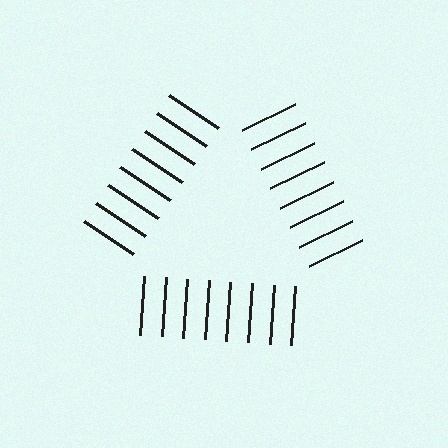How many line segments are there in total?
24 — 8 along each of the 3 edges.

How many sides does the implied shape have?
3 sides — the line-ends trace a triangle.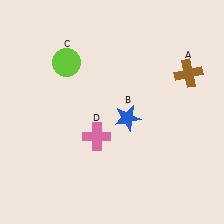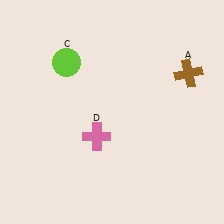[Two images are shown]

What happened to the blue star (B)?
The blue star (B) was removed in Image 2. It was in the bottom-right area of Image 1.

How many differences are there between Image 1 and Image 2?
There is 1 difference between the two images.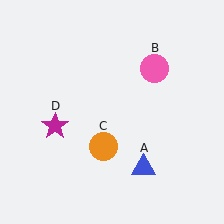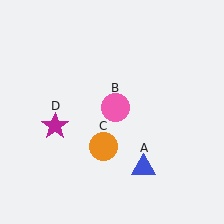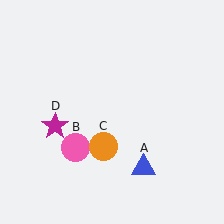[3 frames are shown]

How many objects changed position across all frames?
1 object changed position: pink circle (object B).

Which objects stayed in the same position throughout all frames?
Blue triangle (object A) and orange circle (object C) and magenta star (object D) remained stationary.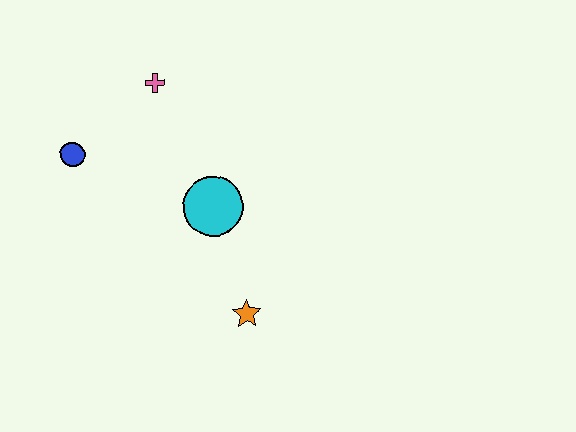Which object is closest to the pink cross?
The blue circle is closest to the pink cross.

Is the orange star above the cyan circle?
No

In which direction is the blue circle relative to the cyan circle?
The blue circle is to the left of the cyan circle.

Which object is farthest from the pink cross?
The orange star is farthest from the pink cross.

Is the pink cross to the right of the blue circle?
Yes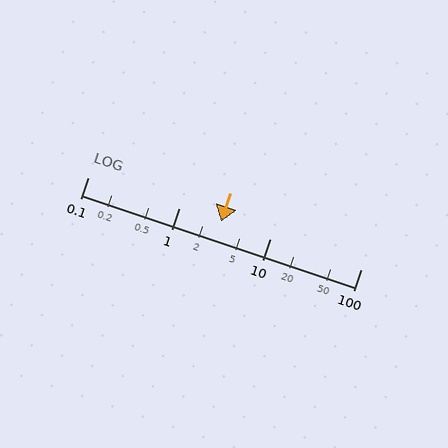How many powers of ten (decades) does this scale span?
The scale spans 3 decades, from 0.1 to 100.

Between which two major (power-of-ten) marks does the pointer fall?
The pointer is between 1 and 10.